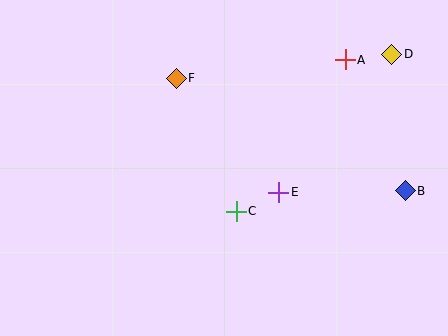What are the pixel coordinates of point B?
Point B is at (405, 191).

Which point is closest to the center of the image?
Point C at (236, 211) is closest to the center.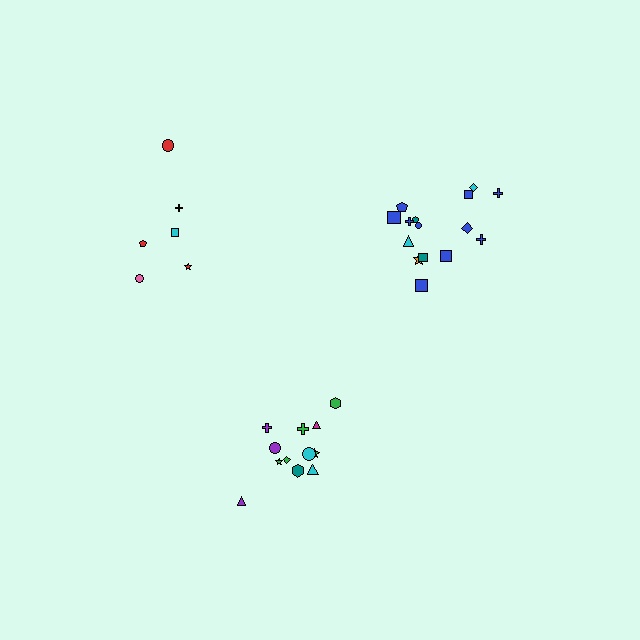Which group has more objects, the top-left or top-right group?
The top-right group.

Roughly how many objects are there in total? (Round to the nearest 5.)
Roughly 35 objects in total.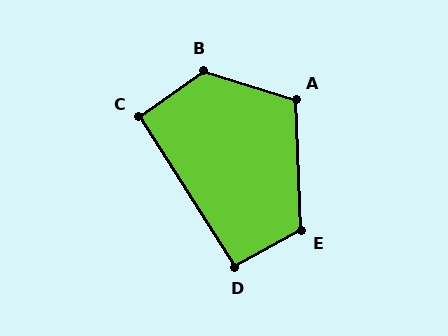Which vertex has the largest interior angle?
B, at approximately 127 degrees.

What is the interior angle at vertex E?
Approximately 116 degrees (obtuse).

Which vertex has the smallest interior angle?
C, at approximately 93 degrees.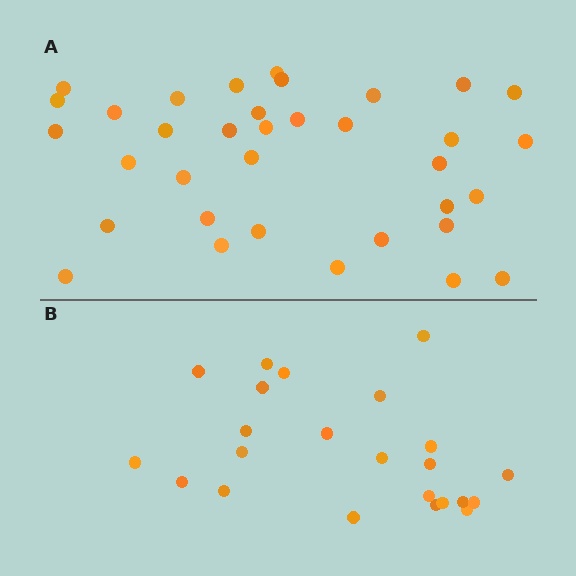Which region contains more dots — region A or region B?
Region A (the top region) has more dots.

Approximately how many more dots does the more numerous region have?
Region A has roughly 12 or so more dots than region B.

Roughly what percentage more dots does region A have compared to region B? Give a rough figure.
About 50% more.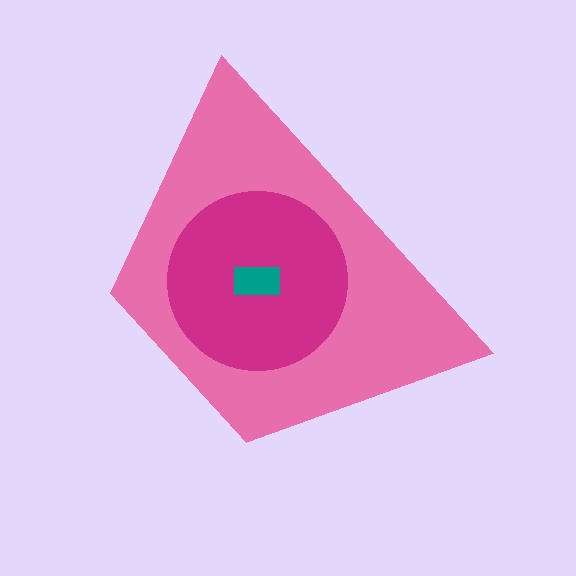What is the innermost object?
The teal rectangle.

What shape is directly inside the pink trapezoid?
The magenta circle.